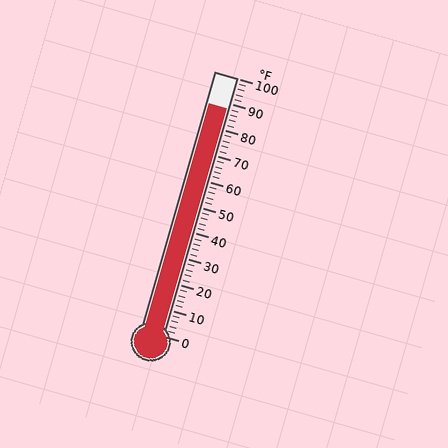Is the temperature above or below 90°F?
The temperature is below 90°F.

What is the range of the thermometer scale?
The thermometer scale ranges from 0°F to 100°F.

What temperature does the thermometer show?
The thermometer shows approximately 88°F.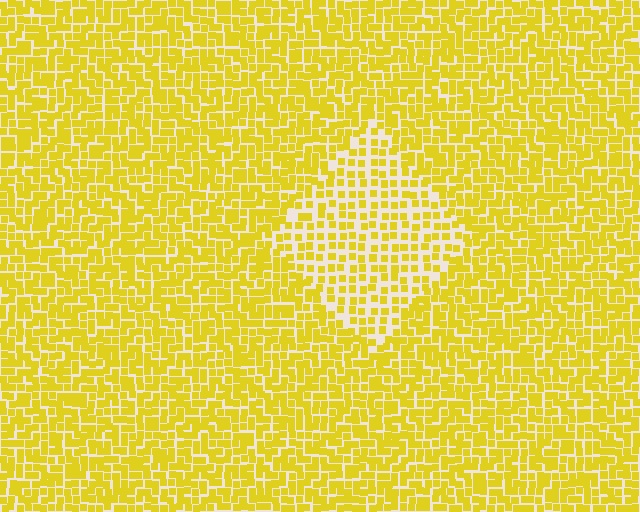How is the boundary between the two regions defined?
The boundary is defined by a change in element density (approximately 1.7x ratio). All elements are the same color, size, and shape.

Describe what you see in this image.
The image contains small yellow elements arranged at two different densities. A diamond-shaped region is visible where the elements are less densely packed than the surrounding area.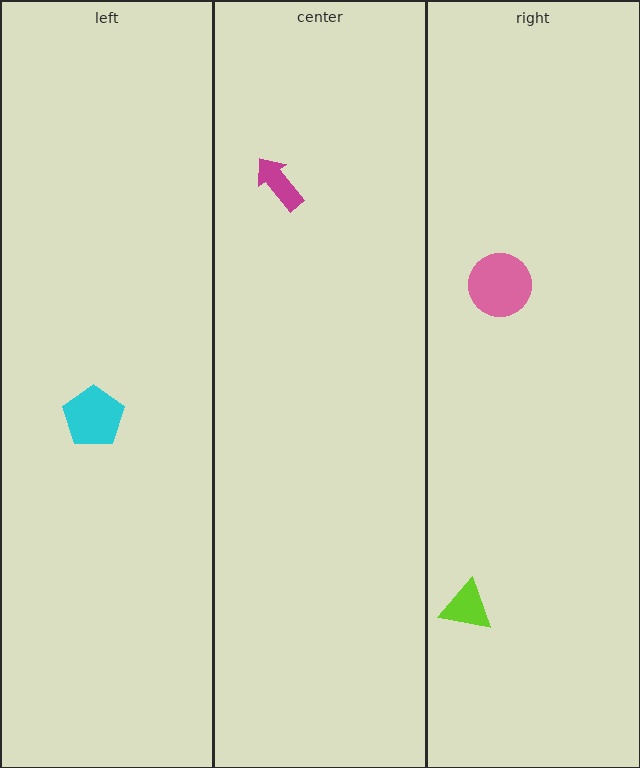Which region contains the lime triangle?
The right region.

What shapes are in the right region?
The pink circle, the lime triangle.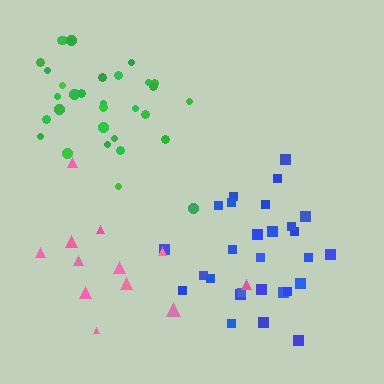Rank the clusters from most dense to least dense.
blue, green, pink.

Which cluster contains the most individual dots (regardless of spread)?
Green (31).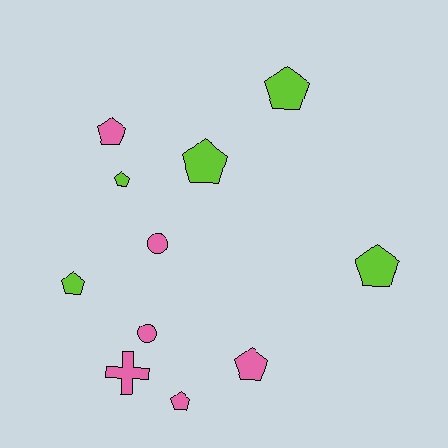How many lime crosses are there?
There are no lime crosses.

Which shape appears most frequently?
Pentagon, with 8 objects.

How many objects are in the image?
There are 11 objects.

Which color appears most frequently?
Pink, with 6 objects.